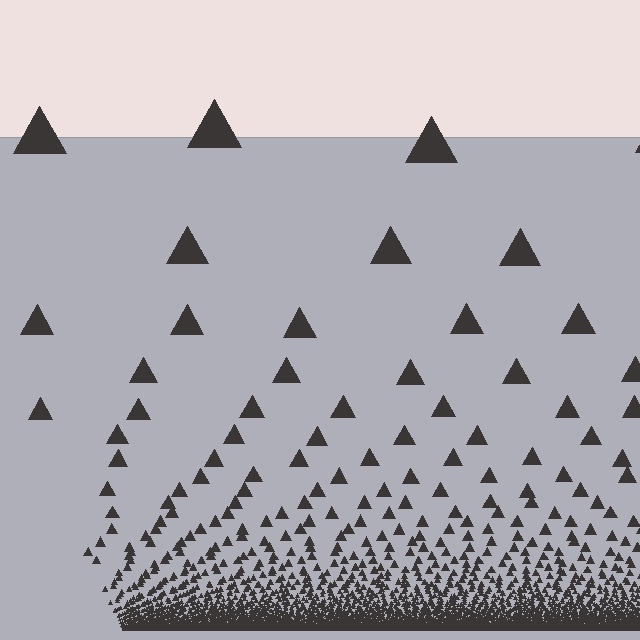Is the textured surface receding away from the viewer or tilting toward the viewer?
The surface appears to tilt toward the viewer. Texture elements get larger and sparser toward the top.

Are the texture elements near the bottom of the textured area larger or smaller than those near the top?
Smaller. The gradient is inverted — elements near the bottom are smaller and denser.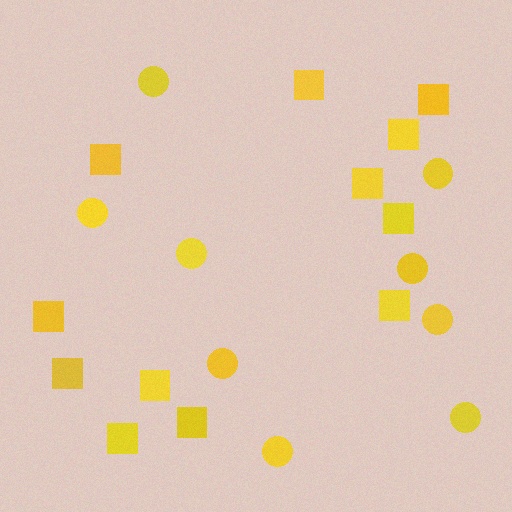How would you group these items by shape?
There are 2 groups: one group of squares (12) and one group of circles (9).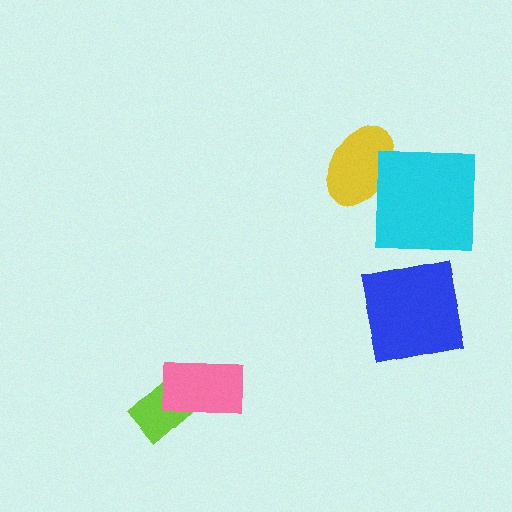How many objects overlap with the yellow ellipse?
1 object overlaps with the yellow ellipse.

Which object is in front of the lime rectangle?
The pink rectangle is in front of the lime rectangle.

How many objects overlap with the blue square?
0 objects overlap with the blue square.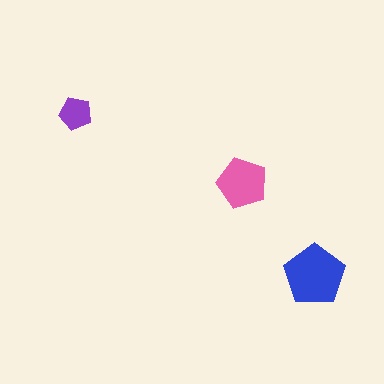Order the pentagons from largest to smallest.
the blue one, the pink one, the purple one.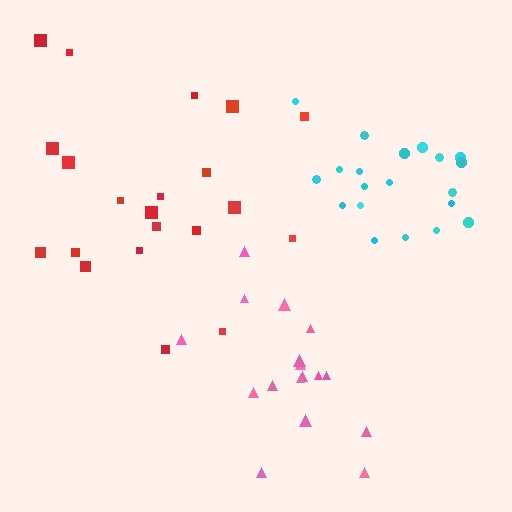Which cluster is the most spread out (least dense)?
Red.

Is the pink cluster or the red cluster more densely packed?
Pink.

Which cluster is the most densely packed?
Cyan.